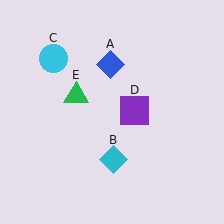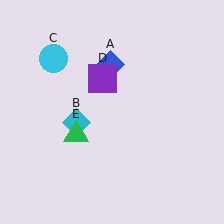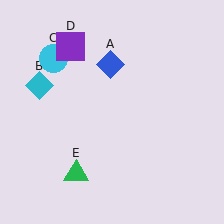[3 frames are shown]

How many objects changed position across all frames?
3 objects changed position: cyan diamond (object B), purple square (object D), green triangle (object E).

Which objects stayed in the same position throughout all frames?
Blue diamond (object A) and cyan circle (object C) remained stationary.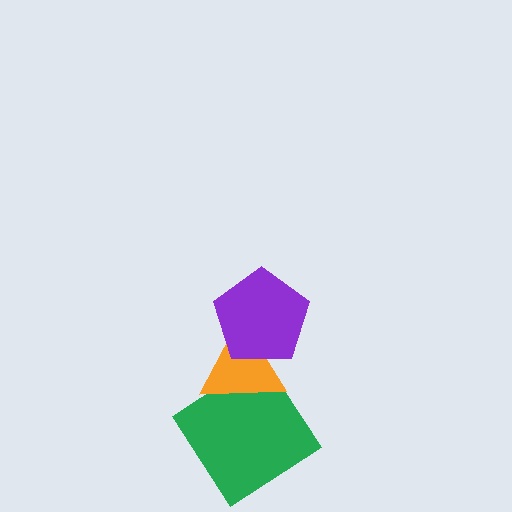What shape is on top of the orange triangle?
The purple pentagon is on top of the orange triangle.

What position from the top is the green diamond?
The green diamond is 3rd from the top.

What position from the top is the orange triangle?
The orange triangle is 2nd from the top.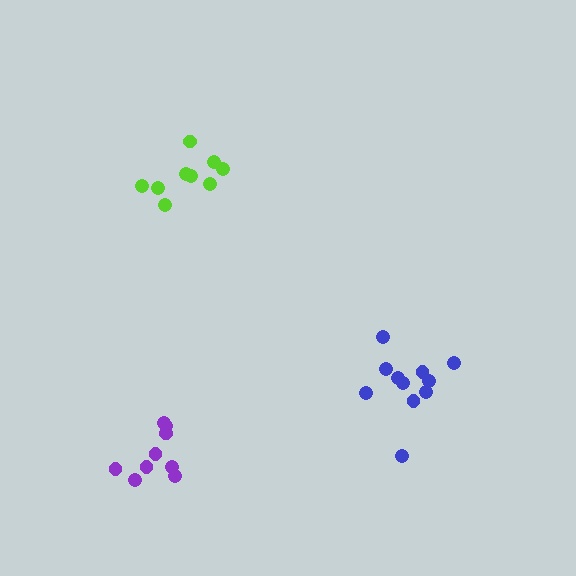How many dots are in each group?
Group 1: 11 dots, Group 2: 9 dots, Group 3: 9 dots (29 total).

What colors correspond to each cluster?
The clusters are colored: blue, purple, lime.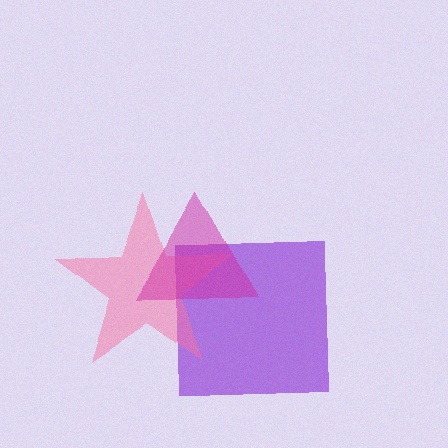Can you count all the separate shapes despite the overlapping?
Yes, there are 3 separate shapes.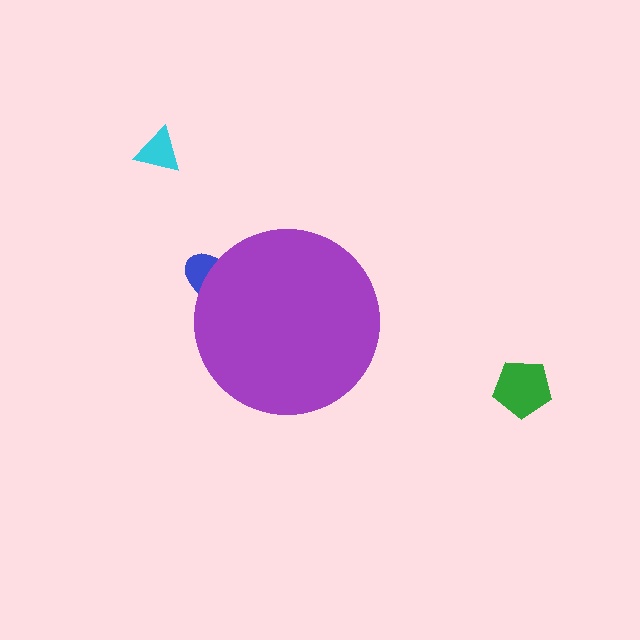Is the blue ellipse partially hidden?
Yes, the blue ellipse is partially hidden behind the purple circle.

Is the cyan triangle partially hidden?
No, the cyan triangle is fully visible.